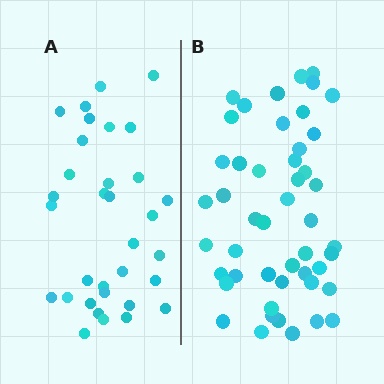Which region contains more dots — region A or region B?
Region B (the right region) has more dots.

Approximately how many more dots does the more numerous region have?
Region B has approximately 15 more dots than region A.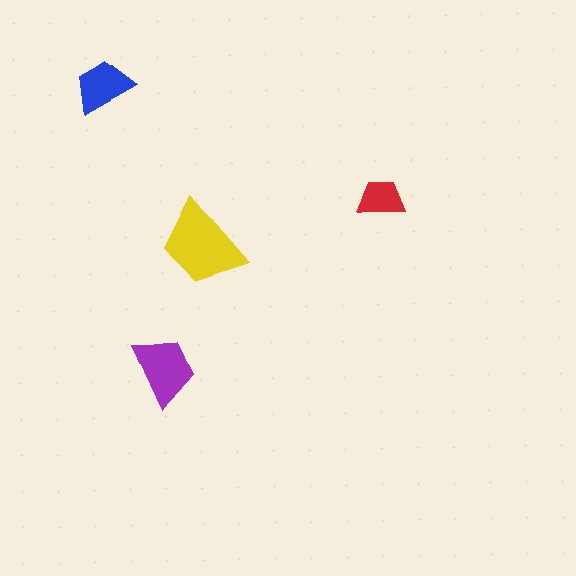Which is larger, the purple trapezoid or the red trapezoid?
The purple one.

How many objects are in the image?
There are 4 objects in the image.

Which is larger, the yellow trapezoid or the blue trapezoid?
The yellow one.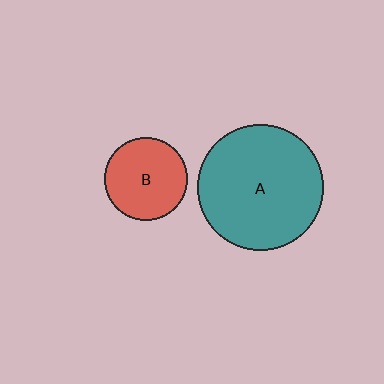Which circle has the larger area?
Circle A (teal).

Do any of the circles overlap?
No, none of the circles overlap.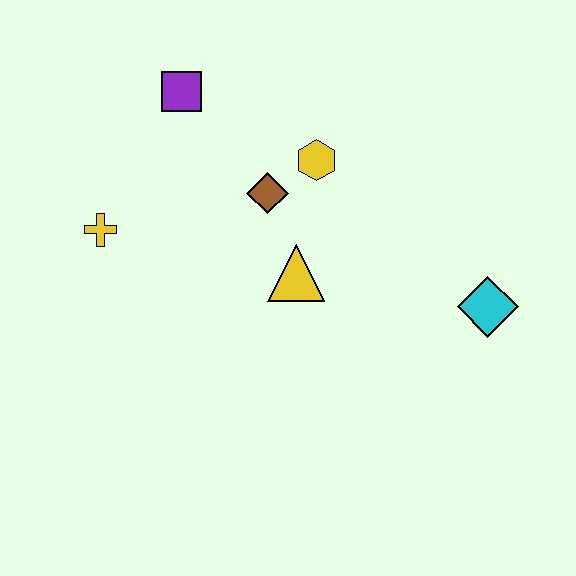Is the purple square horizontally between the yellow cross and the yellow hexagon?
Yes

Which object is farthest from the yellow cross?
The cyan diamond is farthest from the yellow cross.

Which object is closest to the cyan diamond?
The yellow triangle is closest to the cyan diamond.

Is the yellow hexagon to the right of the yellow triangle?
Yes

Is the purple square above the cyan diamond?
Yes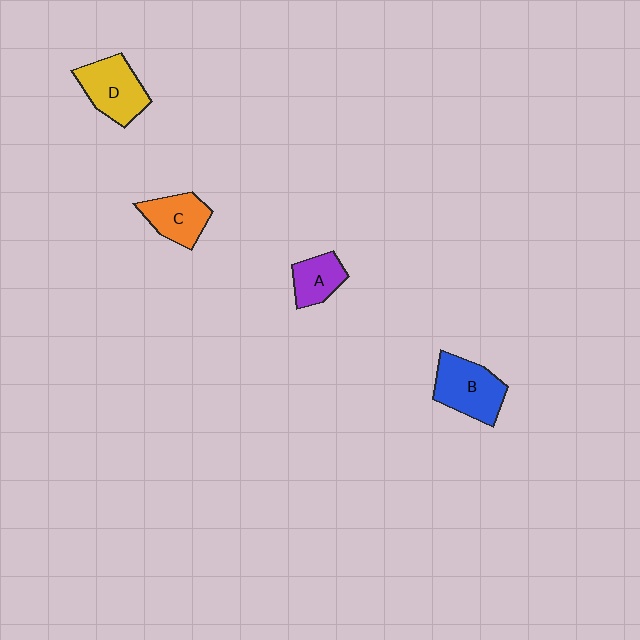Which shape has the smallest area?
Shape A (purple).